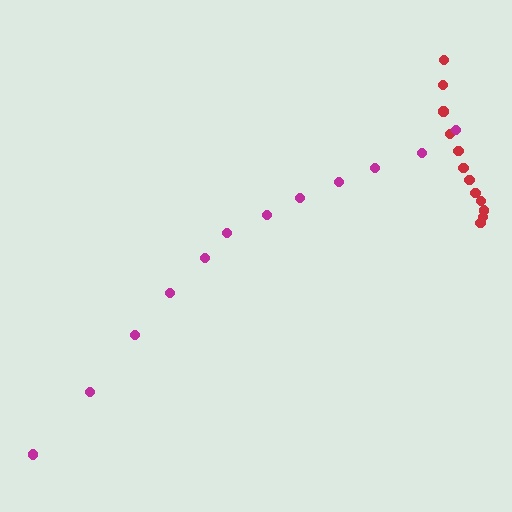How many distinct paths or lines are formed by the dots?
There are 2 distinct paths.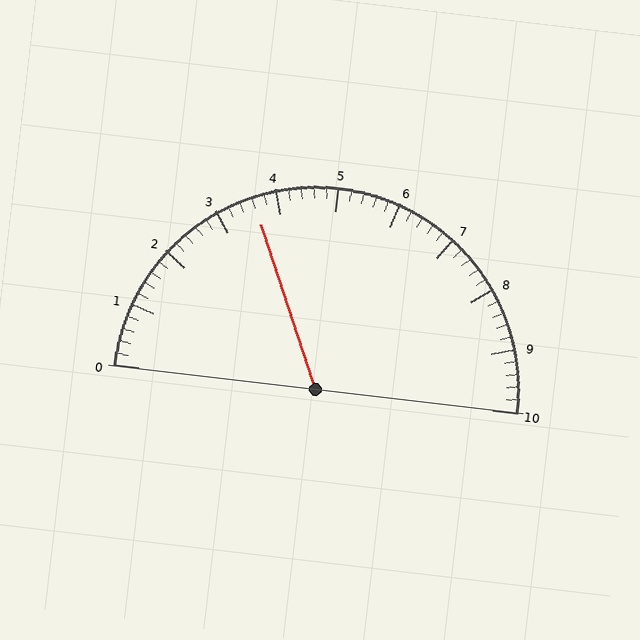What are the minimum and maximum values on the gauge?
The gauge ranges from 0 to 10.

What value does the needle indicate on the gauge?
The needle indicates approximately 3.6.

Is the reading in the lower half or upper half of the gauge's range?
The reading is in the lower half of the range (0 to 10).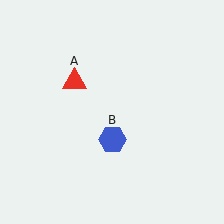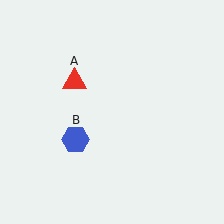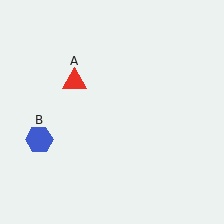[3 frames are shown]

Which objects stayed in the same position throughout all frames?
Red triangle (object A) remained stationary.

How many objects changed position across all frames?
1 object changed position: blue hexagon (object B).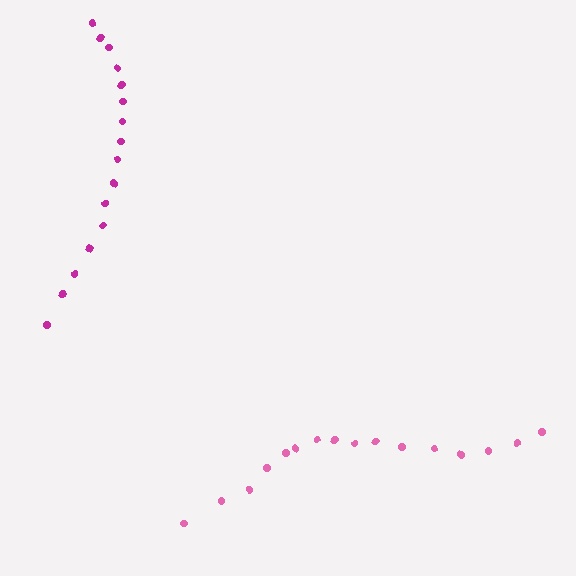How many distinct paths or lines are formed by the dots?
There are 2 distinct paths.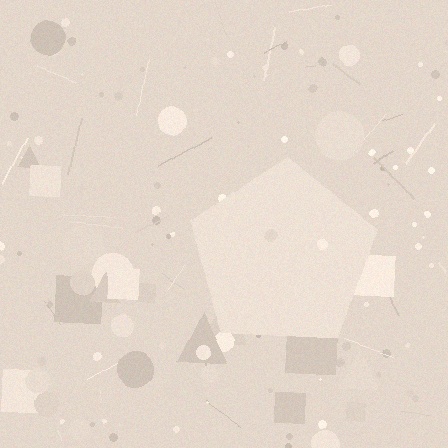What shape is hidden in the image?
A pentagon is hidden in the image.